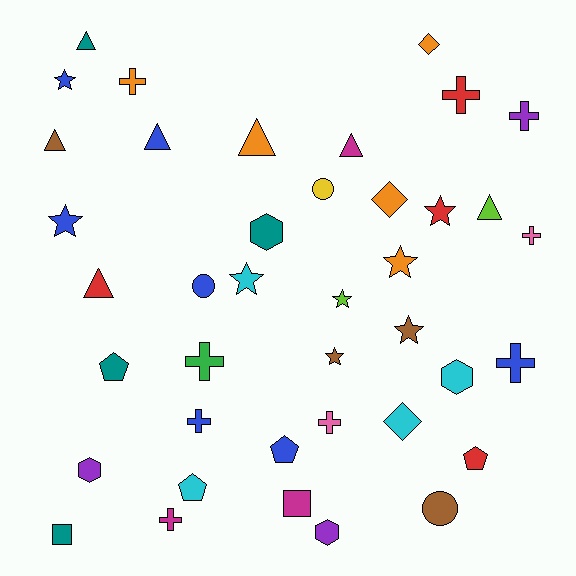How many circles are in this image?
There are 3 circles.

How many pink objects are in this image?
There are 2 pink objects.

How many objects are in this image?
There are 40 objects.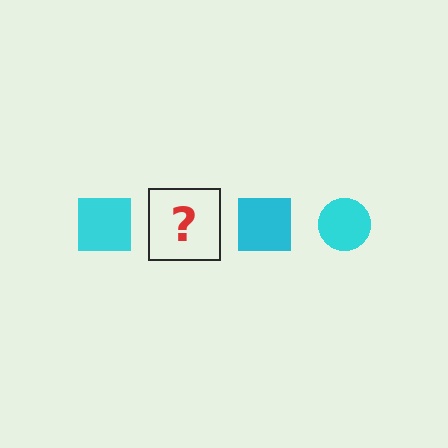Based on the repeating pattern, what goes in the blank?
The blank should be a cyan circle.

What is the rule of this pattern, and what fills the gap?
The rule is that the pattern cycles through square, circle shapes in cyan. The gap should be filled with a cyan circle.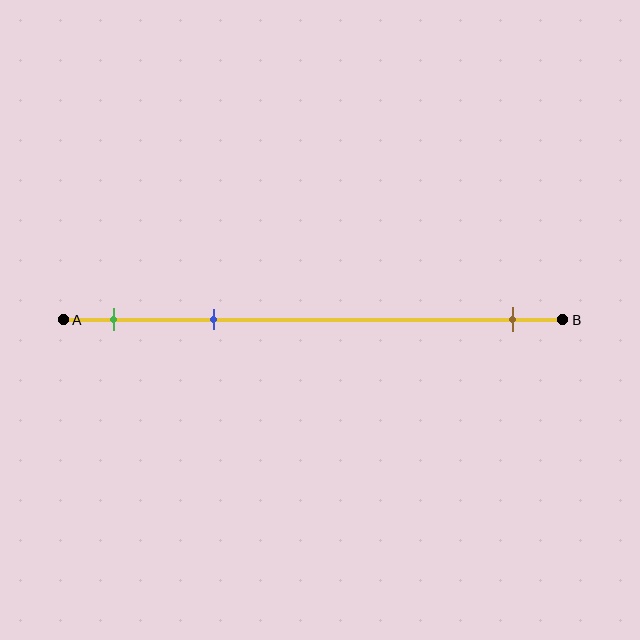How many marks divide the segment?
There are 3 marks dividing the segment.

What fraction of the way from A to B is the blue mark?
The blue mark is approximately 30% (0.3) of the way from A to B.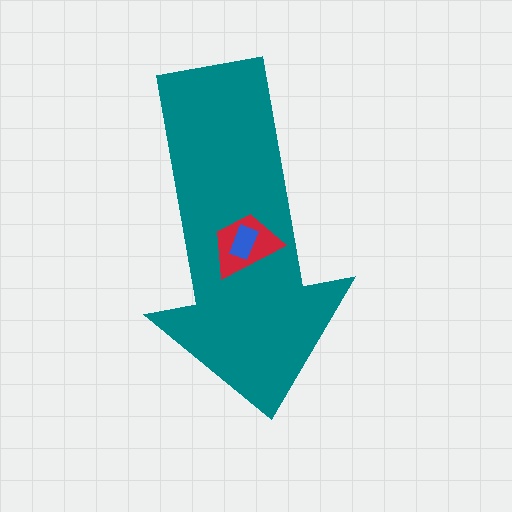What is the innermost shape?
The blue rectangle.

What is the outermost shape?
The teal arrow.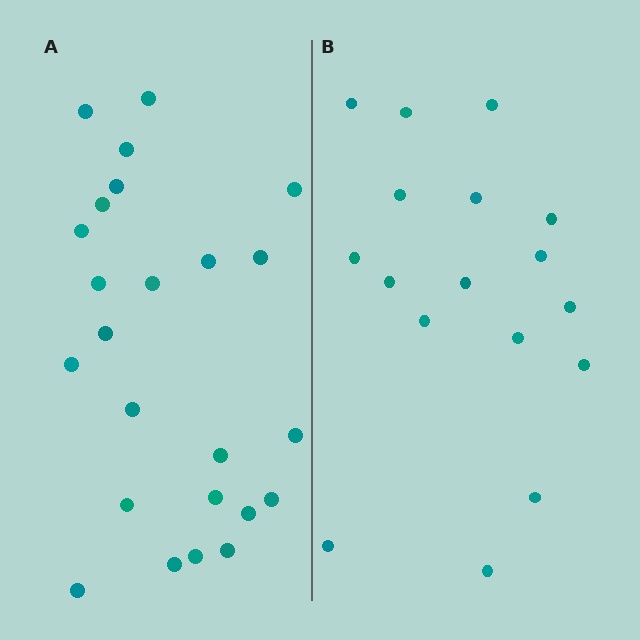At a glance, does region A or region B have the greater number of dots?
Region A (the left region) has more dots.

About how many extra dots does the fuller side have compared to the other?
Region A has roughly 8 or so more dots than region B.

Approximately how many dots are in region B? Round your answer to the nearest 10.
About 20 dots. (The exact count is 17, which rounds to 20.)